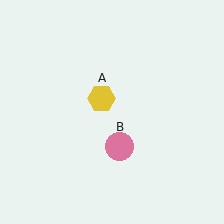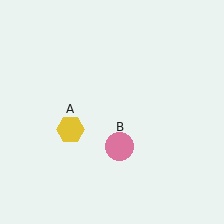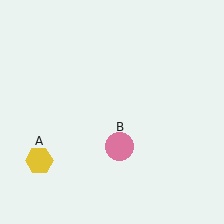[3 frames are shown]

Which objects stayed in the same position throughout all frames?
Pink circle (object B) remained stationary.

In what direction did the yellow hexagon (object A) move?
The yellow hexagon (object A) moved down and to the left.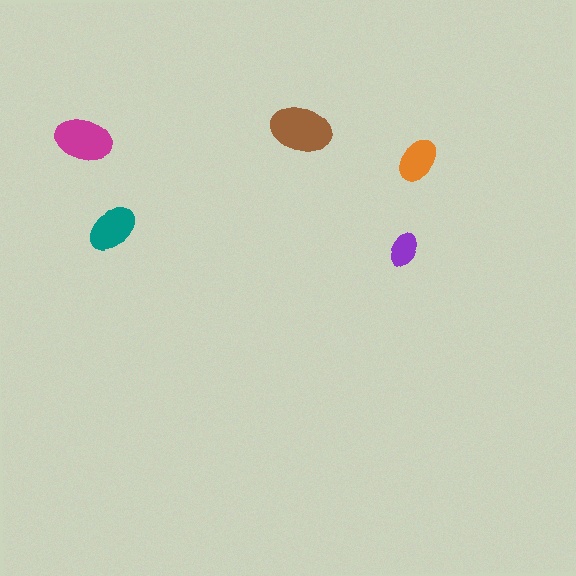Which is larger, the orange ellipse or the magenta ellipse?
The magenta one.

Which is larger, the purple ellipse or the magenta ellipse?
The magenta one.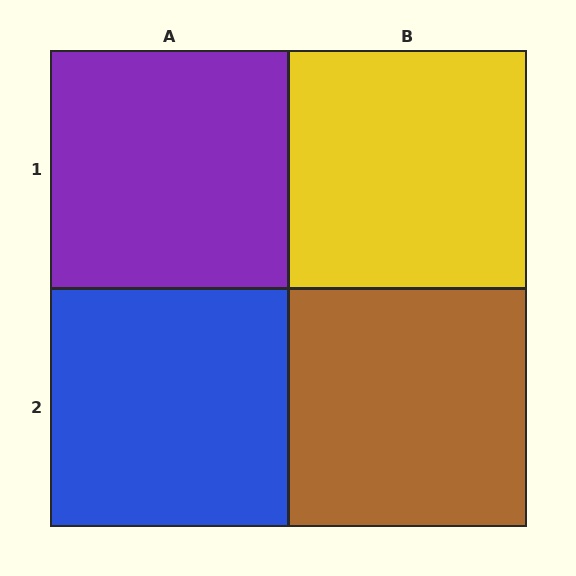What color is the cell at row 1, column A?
Purple.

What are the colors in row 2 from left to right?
Blue, brown.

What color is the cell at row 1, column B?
Yellow.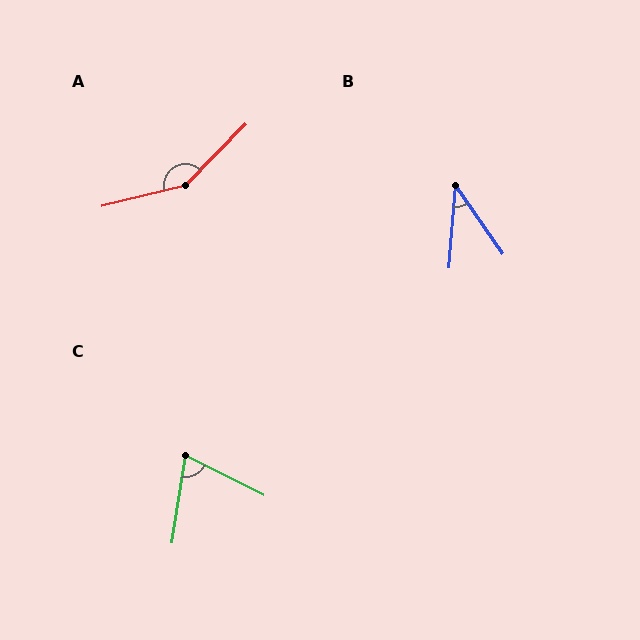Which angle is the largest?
A, at approximately 148 degrees.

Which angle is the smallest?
B, at approximately 39 degrees.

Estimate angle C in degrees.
Approximately 72 degrees.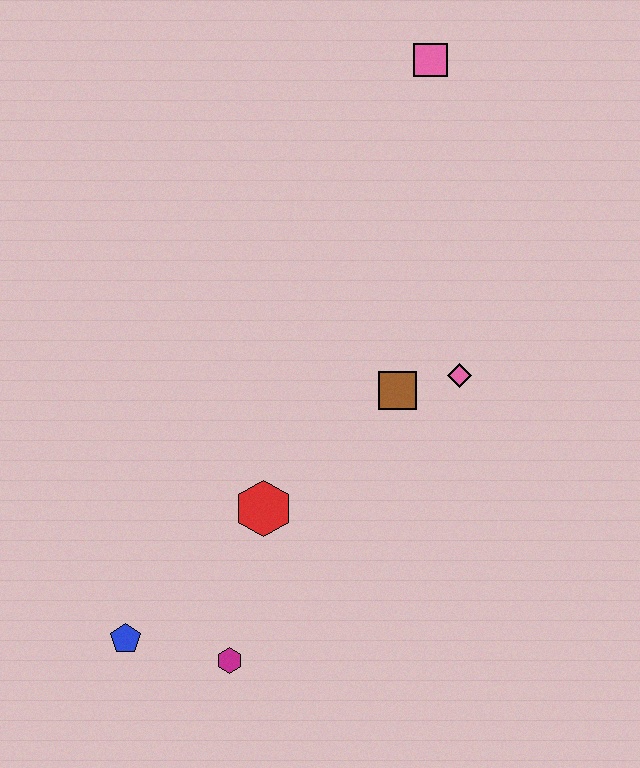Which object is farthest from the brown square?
The blue pentagon is farthest from the brown square.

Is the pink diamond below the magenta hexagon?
No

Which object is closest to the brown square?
The pink diamond is closest to the brown square.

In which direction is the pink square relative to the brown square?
The pink square is above the brown square.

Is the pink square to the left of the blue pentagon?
No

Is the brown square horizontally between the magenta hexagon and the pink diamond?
Yes